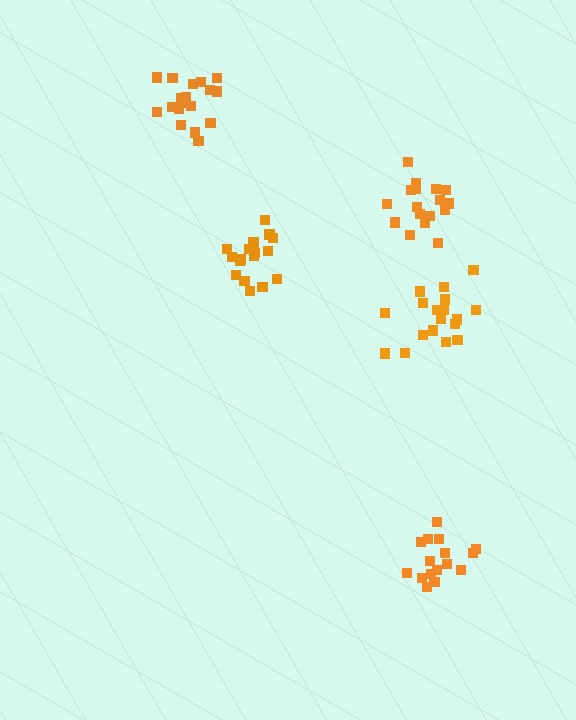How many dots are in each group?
Group 1: 18 dots, Group 2: 17 dots, Group 3: 17 dots, Group 4: 18 dots, Group 5: 17 dots (87 total).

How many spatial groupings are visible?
There are 5 spatial groupings.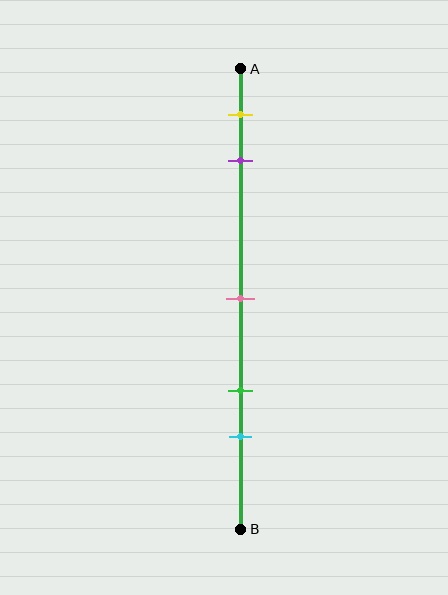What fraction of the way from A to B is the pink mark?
The pink mark is approximately 50% (0.5) of the way from A to B.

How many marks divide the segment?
There are 5 marks dividing the segment.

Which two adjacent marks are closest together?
The yellow and purple marks are the closest adjacent pair.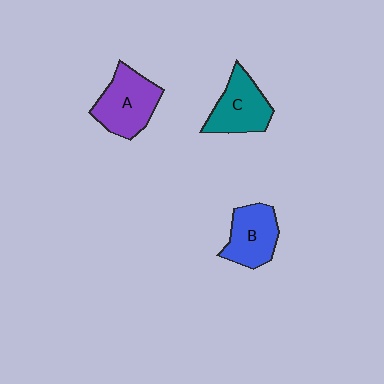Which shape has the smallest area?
Shape B (blue).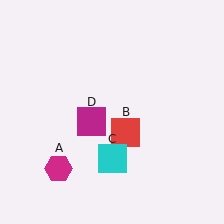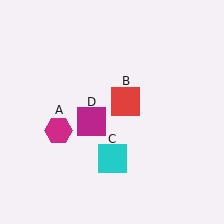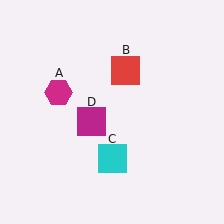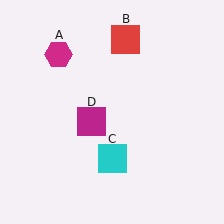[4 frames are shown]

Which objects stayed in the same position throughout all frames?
Cyan square (object C) and magenta square (object D) remained stationary.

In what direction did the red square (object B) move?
The red square (object B) moved up.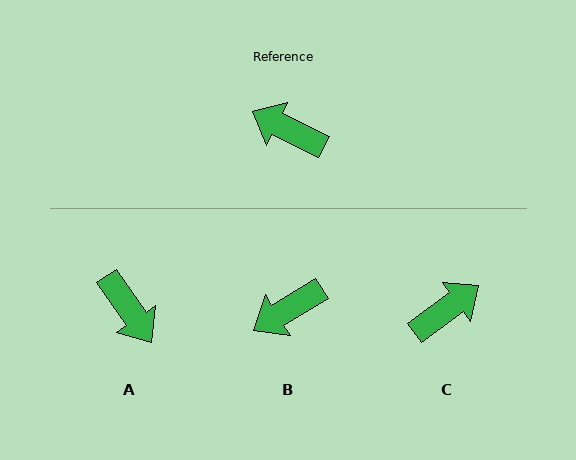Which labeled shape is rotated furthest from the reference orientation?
A, about 151 degrees away.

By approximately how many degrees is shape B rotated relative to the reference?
Approximately 58 degrees counter-clockwise.